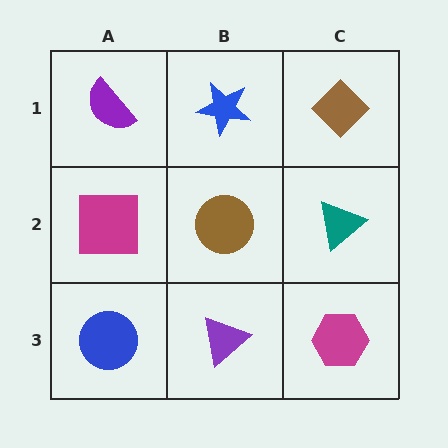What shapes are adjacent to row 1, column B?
A brown circle (row 2, column B), a purple semicircle (row 1, column A), a brown diamond (row 1, column C).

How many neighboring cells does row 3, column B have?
3.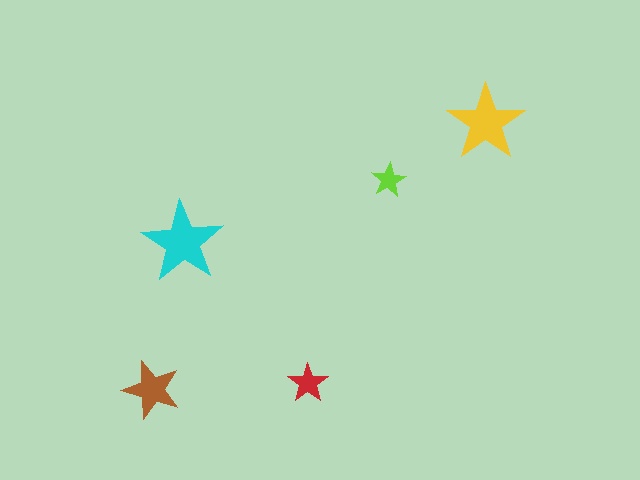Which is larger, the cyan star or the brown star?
The cyan one.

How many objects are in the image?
There are 5 objects in the image.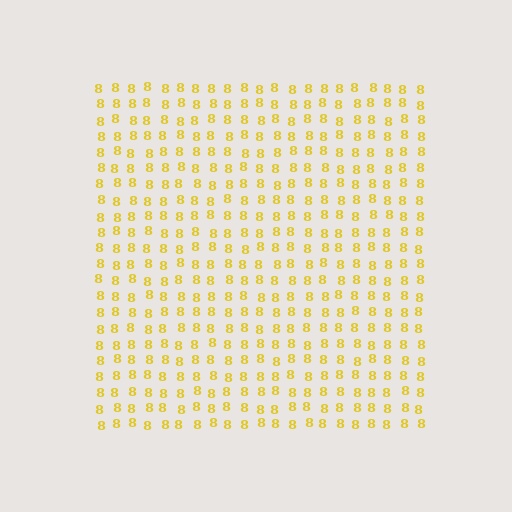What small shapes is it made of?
It is made of small digit 8's.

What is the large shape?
The large shape is a square.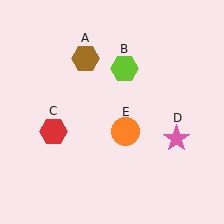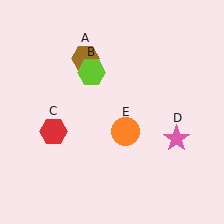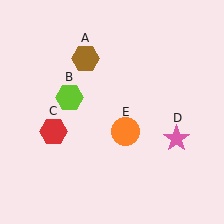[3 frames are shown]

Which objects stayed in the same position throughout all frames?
Brown hexagon (object A) and red hexagon (object C) and pink star (object D) and orange circle (object E) remained stationary.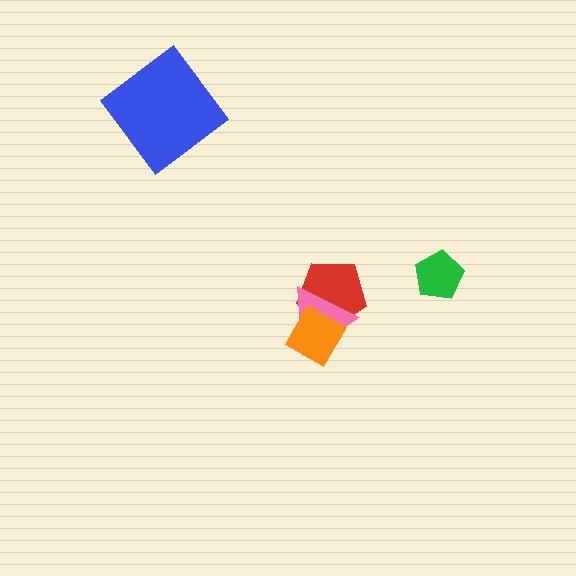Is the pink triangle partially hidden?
Yes, it is partially covered by another shape.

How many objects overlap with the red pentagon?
2 objects overlap with the red pentagon.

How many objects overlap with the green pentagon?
0 objects overlap with the green pentagon.